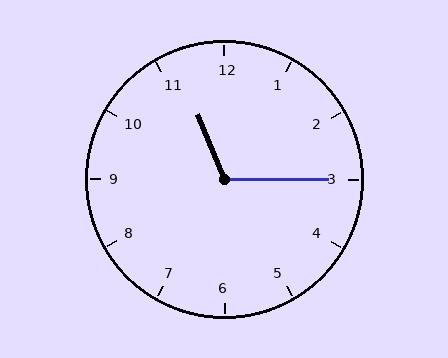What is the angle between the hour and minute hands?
Approximately 112 degrees.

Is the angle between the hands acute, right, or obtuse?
It is obtuse.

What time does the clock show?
11:15.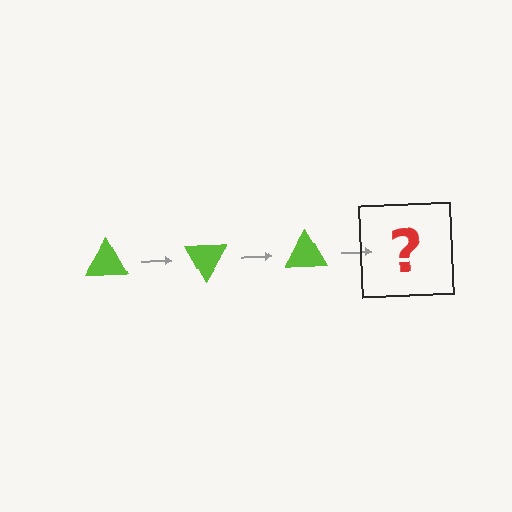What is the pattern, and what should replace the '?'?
The pattern is that the triangle rotates 60 degrees each step. The '?' should be a lime triangle rotated 180 degrees.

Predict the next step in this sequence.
The next step is a lime triangle rotated 180 degrees.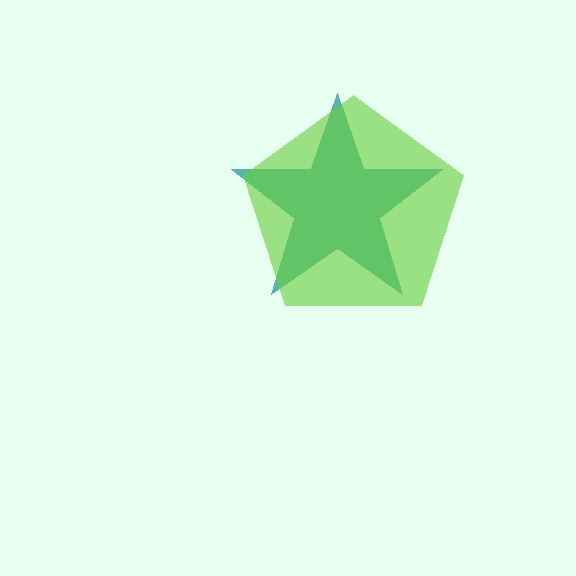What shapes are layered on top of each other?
The layered shapes are: a teal star, a lime pentagon.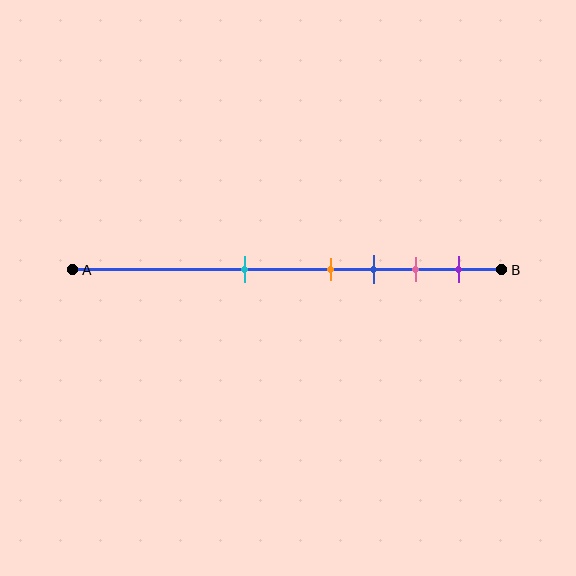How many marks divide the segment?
There are 5 marks dividing the segment.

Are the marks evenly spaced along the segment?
No, the marks are not evenly spaced.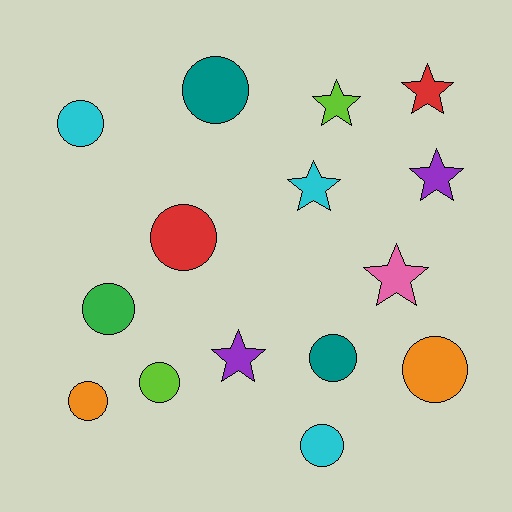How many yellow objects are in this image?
There are no yellow objects.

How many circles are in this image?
There are 9 circles.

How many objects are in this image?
There are 15 objects.